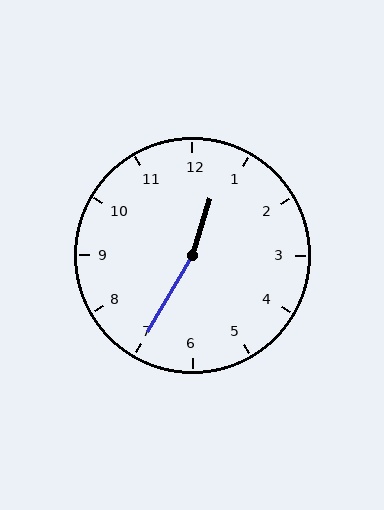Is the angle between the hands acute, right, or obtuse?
It is obtuse.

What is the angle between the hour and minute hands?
Approximately 168 degrees.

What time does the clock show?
12:35.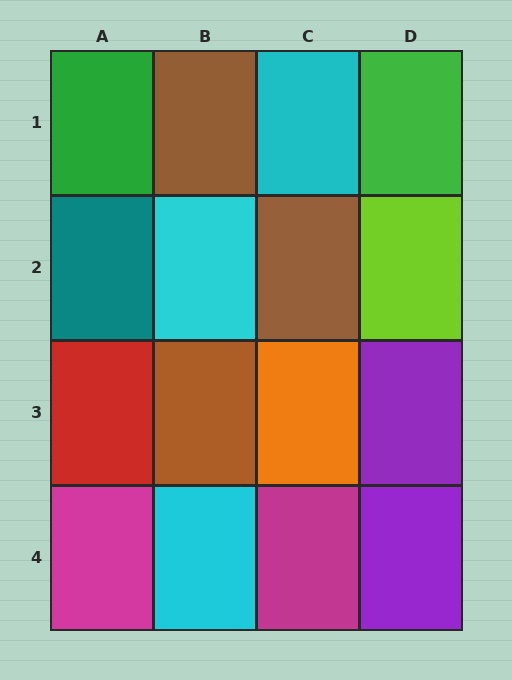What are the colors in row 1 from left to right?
Green, brown, cyan, green.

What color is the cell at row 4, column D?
Purple.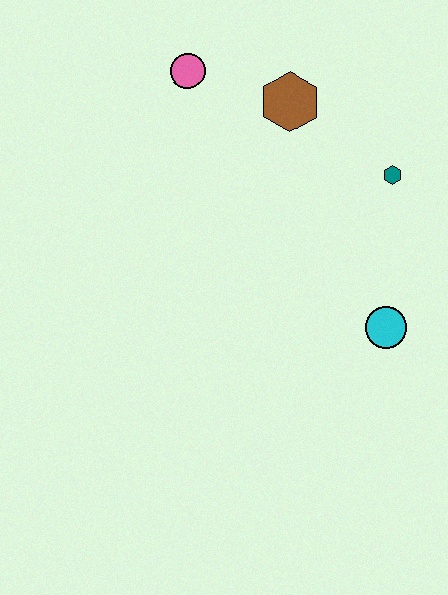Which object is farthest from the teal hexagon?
The pink circle is farthest from the teal hexagon.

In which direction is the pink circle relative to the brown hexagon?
The pink circle is to the left of the brown hexagon.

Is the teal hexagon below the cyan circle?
No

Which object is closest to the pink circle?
The brown hexagon is closest to the pink circle.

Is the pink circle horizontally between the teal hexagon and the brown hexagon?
No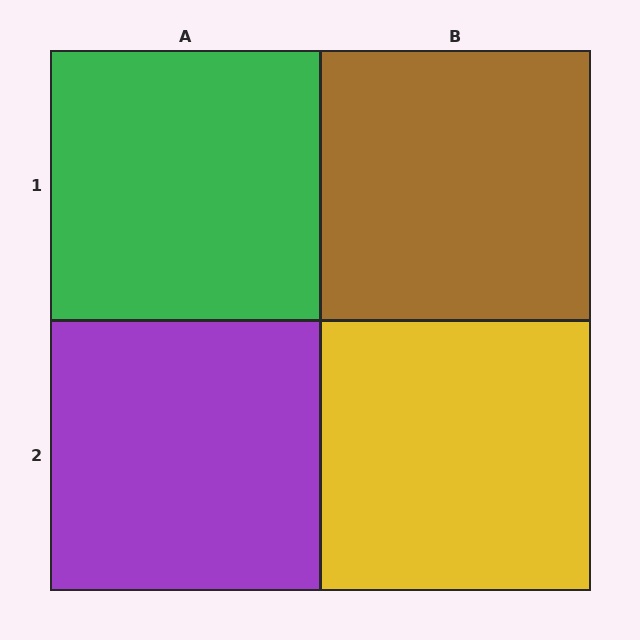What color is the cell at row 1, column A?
Green.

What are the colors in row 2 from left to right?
Purple, yellow.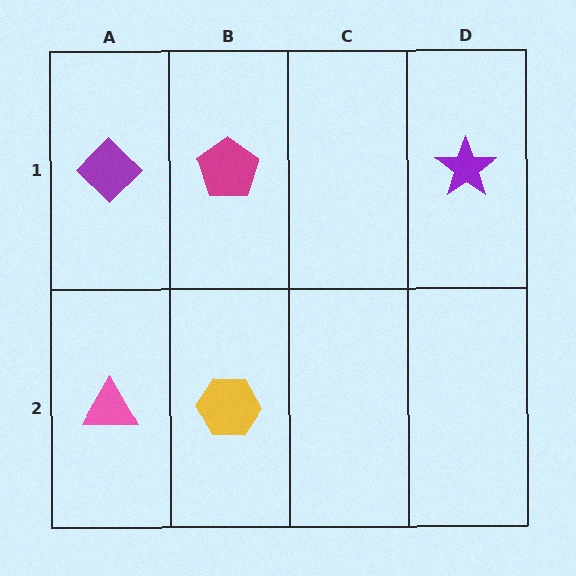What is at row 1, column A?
A purple diamond.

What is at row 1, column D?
A purple star.